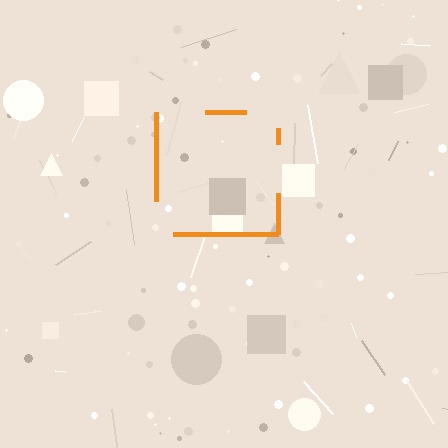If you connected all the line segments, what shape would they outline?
They would outline a square.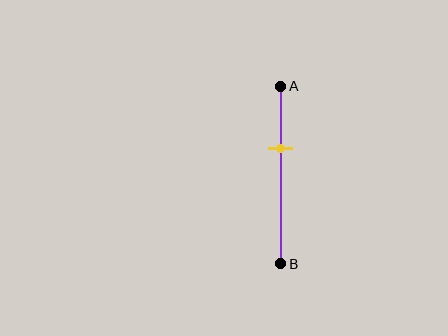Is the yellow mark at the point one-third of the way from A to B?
Yes, the mark is approximately at the one-third point.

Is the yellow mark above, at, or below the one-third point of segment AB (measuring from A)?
The yellow mark is approximately at the one-third point of segment AB.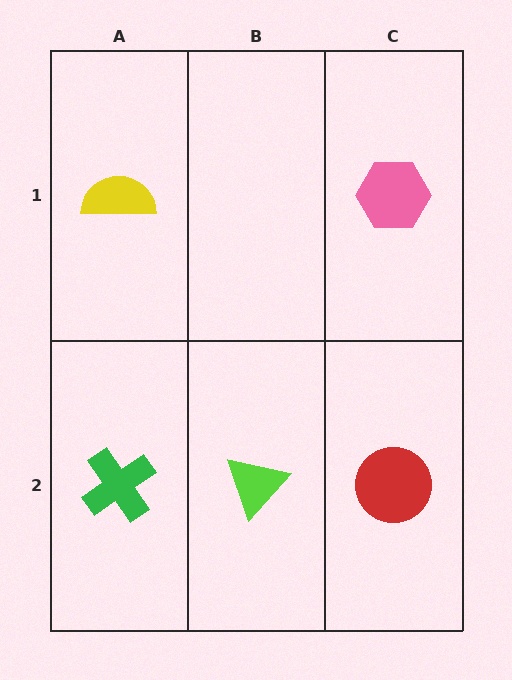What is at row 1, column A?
A yellow semicircle.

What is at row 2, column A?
A green cross.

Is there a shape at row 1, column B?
No, that cell is empty.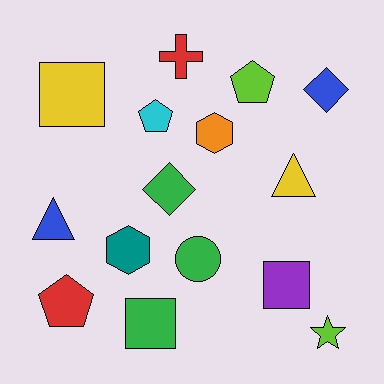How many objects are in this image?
There are 15 objects.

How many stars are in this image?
There is 1 star.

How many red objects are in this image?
There are 2 red objects.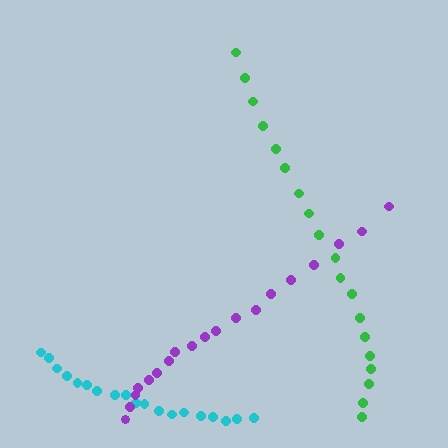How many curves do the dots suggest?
There are 3 distinct paths.